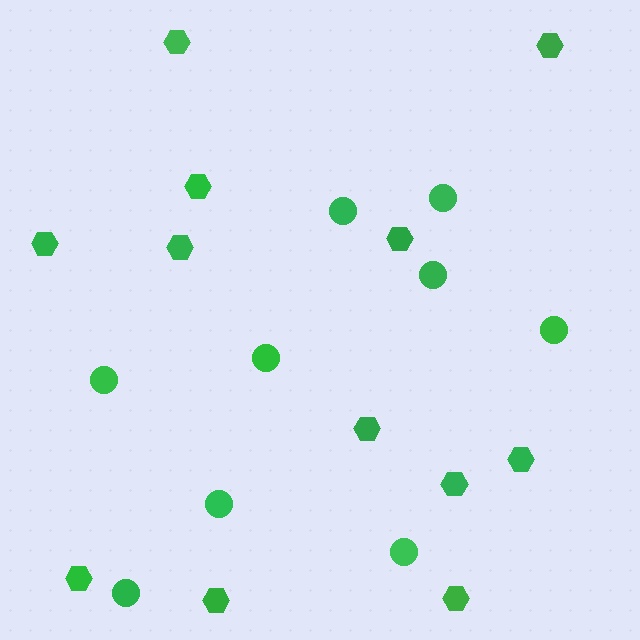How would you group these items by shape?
There are 2 groups: one group of hexagons (12) and one group of circles (9).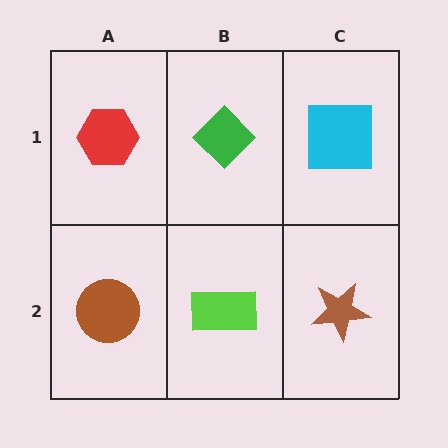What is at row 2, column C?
A brown star.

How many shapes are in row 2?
3 shapes.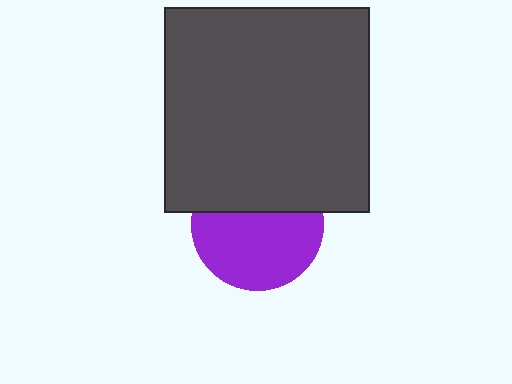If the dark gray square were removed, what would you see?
You would see the complete purple circle.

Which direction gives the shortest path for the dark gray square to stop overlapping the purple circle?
Moving up gives the shortest separation.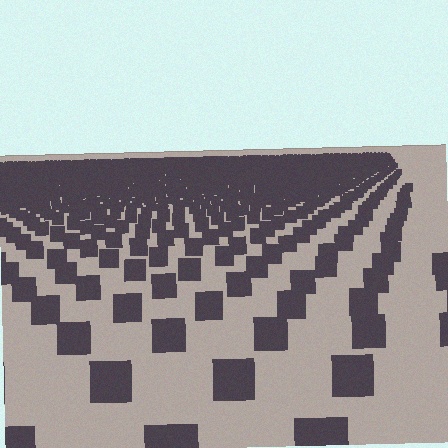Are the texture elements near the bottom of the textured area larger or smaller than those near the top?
Larger. Near the bottom, elements are closer to the viewer and appear at a bigger on-screen size.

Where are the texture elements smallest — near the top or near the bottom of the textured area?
Near the top.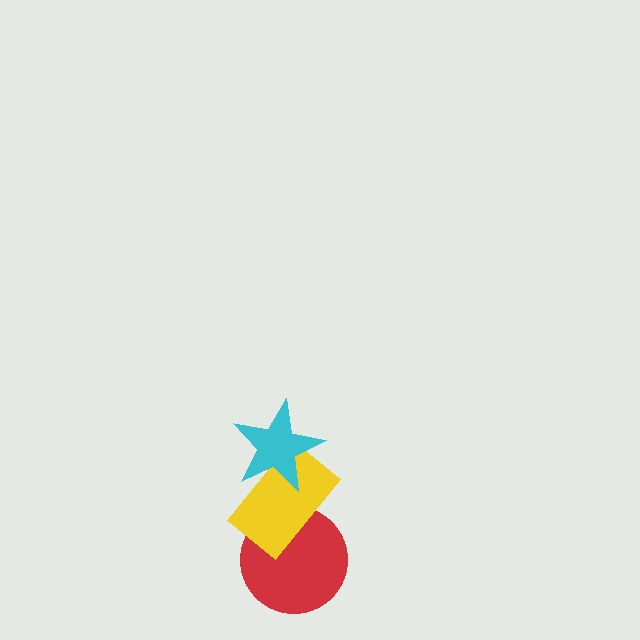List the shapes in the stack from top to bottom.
From top to bottom: the cyan star, the yellow rectangle, the red circle.